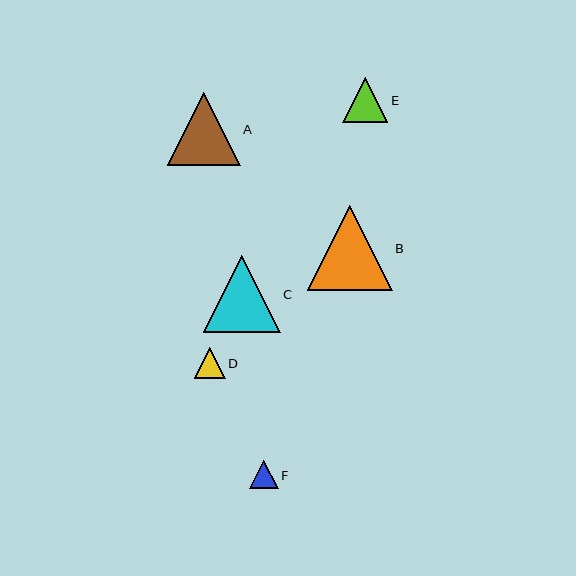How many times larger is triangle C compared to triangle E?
Triangle C is approximately 1.7 times the size of triangle E.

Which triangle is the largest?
Triangle B is the largest with a size of approximately 85 pixels.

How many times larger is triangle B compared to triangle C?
Triangle B is approximately 1.1 times the size of triangle C.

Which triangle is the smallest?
Triangle F is the smallest with a size of approximately 28 pixels.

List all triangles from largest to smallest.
From largest to smallest: B, C, A, E, D, F.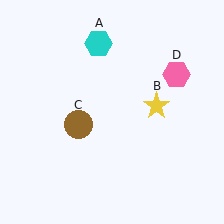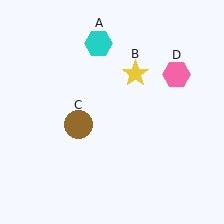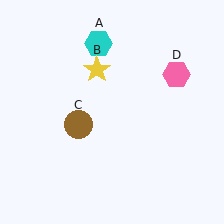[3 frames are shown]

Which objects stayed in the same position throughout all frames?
Cyan hexagon (object A) and brown circle (object C) and pink hexagon (object D) remained stationary.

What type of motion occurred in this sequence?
The yellow star (object B) rotated counterclockwise around the center of the scene.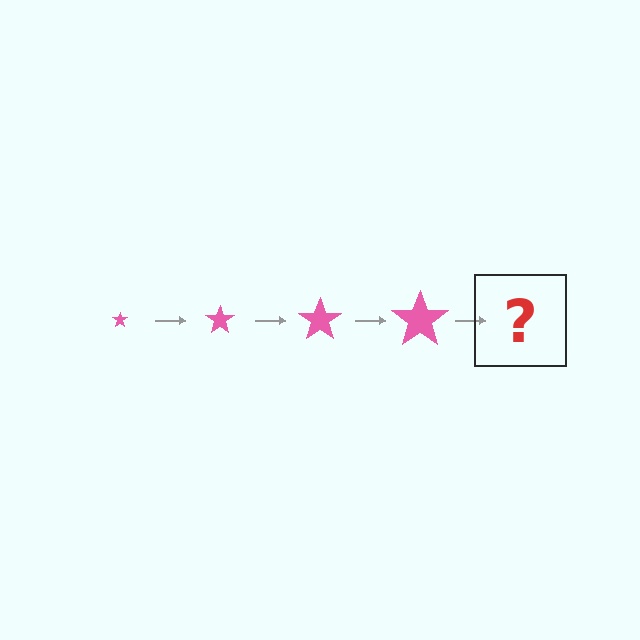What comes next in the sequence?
The next element should be a pink star, larger than the previous one.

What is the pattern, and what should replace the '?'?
The pattern is that the star gets progressively larger each step. The '?' should be a pink star, larger than the previous one.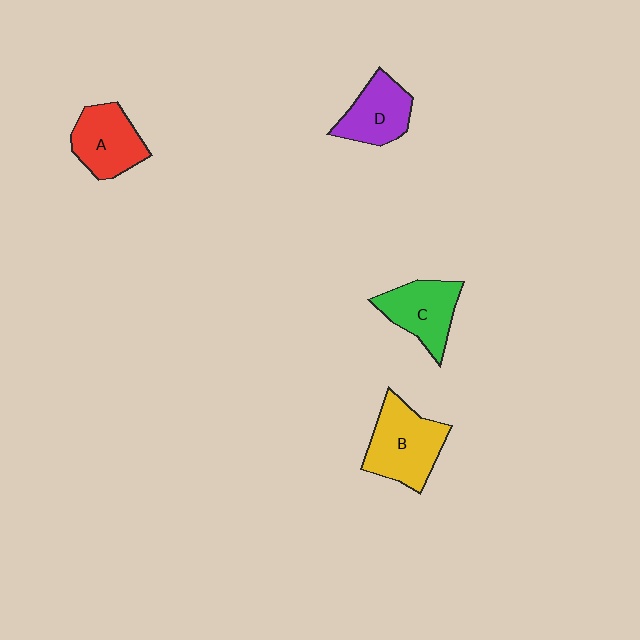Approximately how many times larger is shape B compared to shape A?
Approximately 1.2 times.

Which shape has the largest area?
Shape B (yellow).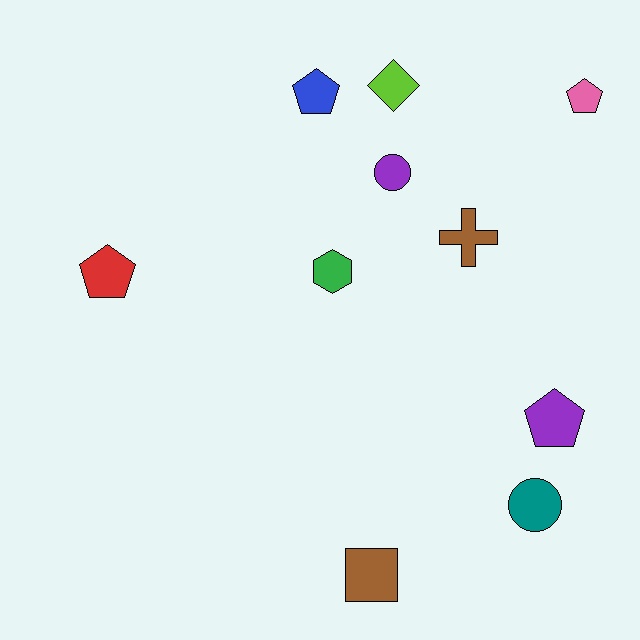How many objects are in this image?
There are 10 objects.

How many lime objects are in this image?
There is 1 lime object.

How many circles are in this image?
There are 2 circles.